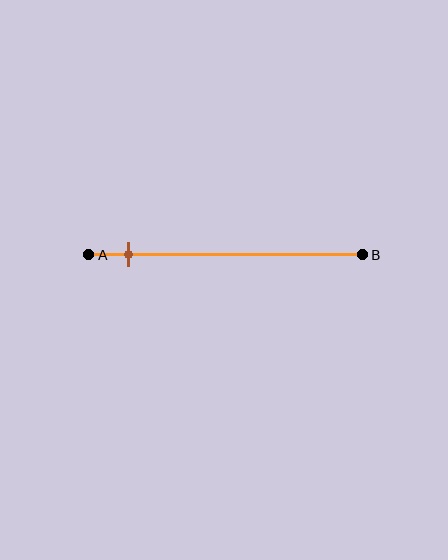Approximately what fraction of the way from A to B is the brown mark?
The brown mark is approximately 15% of the way from A to B.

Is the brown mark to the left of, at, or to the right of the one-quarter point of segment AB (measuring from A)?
The brown mark is to the left of the one-quarter point of segment AB.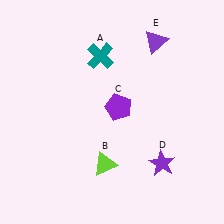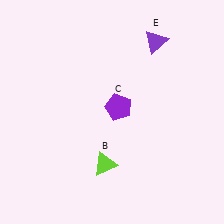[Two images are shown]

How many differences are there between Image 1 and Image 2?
There are 2 differences between the two images.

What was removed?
The teal cross (A), the purple star (D) were removed in Image 2.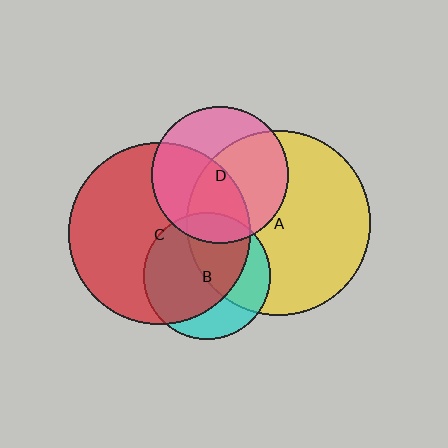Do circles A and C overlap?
Yes.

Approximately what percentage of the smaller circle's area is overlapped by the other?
Approximately 25%.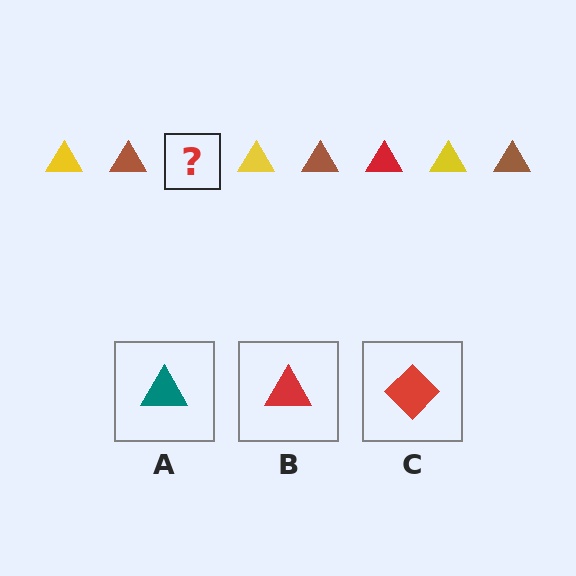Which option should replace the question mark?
Option B.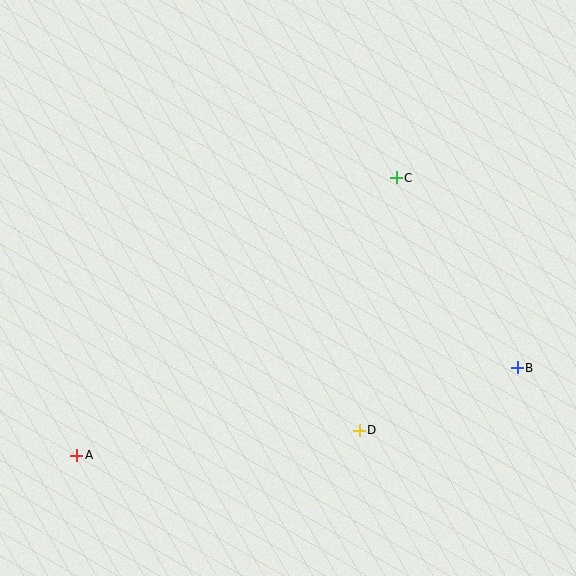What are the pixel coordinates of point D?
Point D is at (359, 430).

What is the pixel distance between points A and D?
The distance between A and D is 283 pixels.